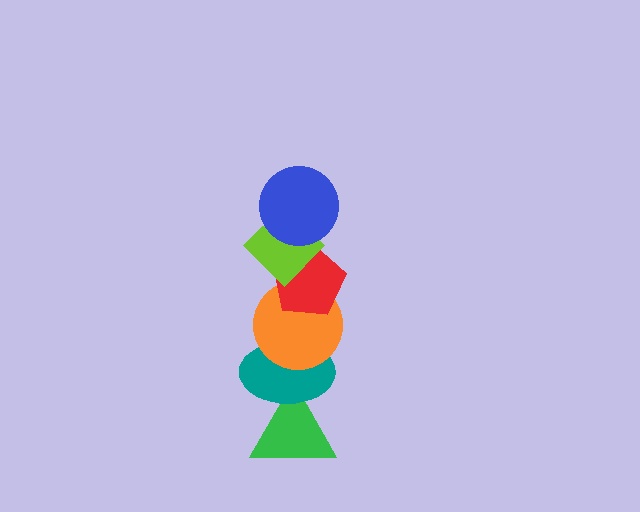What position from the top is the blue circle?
The blue circle is 1st from the top.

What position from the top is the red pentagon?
The red pentagon is 3rd from the top.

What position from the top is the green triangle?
The green triangle is 6th from the top.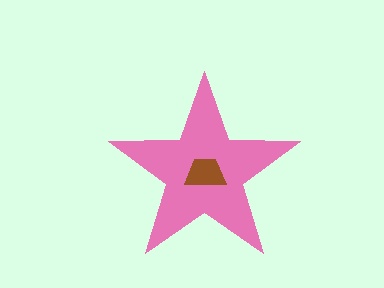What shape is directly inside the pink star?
The brown trapezoid.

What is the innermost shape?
The brown trapezoid.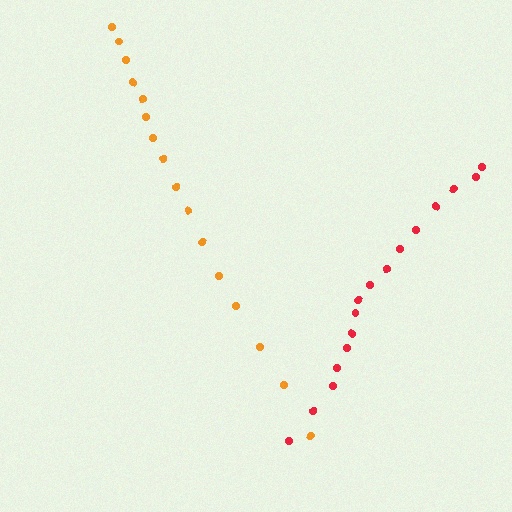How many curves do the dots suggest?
There are 2 distinct paths.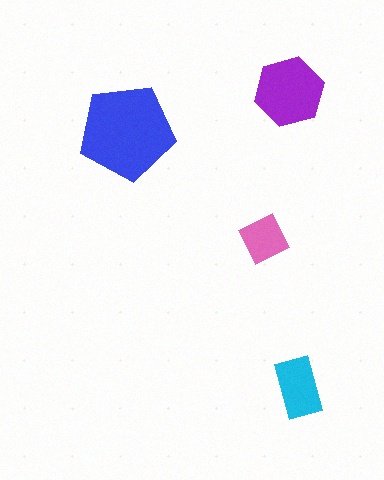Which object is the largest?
The blue pentagon.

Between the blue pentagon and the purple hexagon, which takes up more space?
The blue pentagon.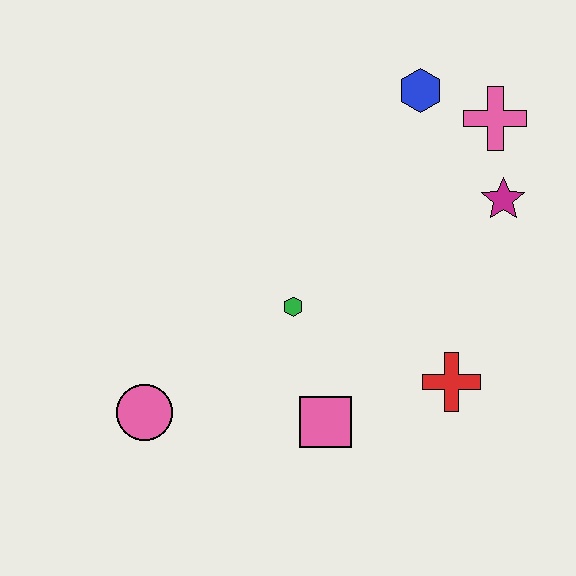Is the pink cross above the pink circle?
Yes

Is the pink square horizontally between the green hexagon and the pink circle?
No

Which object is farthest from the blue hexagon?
The pink circle is farthest from the blue hexagon.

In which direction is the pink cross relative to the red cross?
The pink cross is above the red cross.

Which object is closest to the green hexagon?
The pink square is closest to the green hexagon.